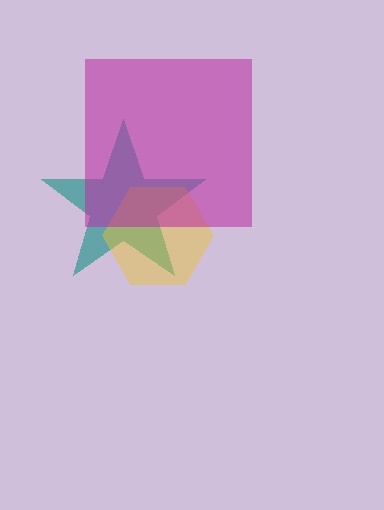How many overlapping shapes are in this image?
There are 3 overlapping shapes in the image.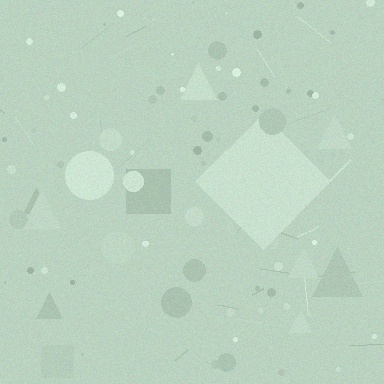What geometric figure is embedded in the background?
A diamond is embedded in the background.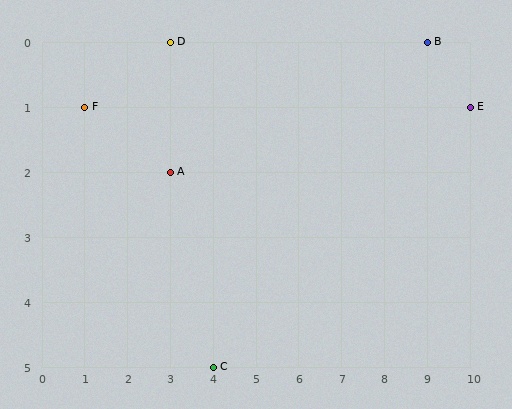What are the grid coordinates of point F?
Point F is at grid coordinates (1, 1).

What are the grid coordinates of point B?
Point B is at grid coordinates (9, 0).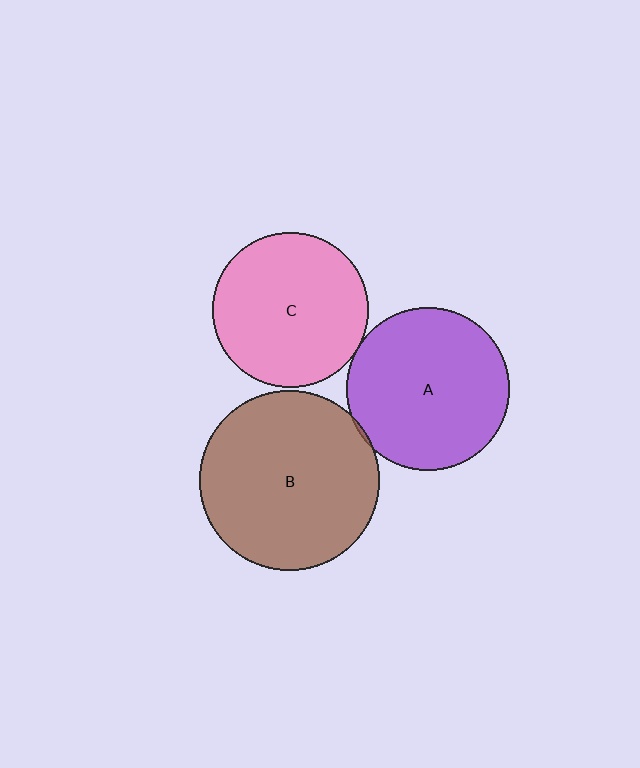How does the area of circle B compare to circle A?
Approximately 1.2 times.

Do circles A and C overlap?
Yes.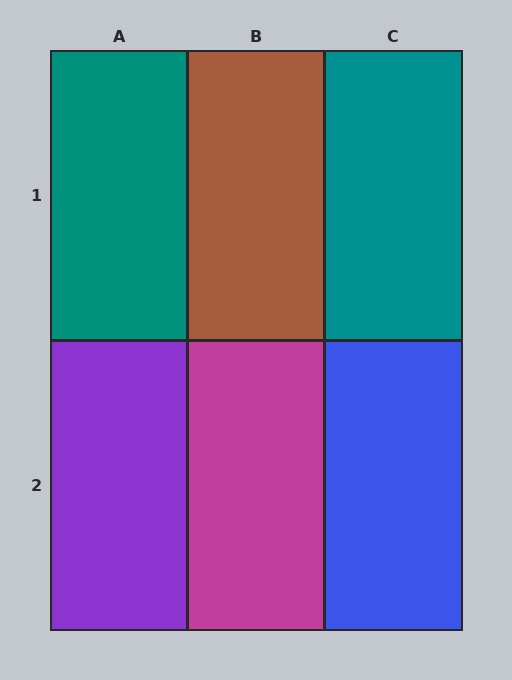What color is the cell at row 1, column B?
Brown.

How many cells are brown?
1 cell is brown.